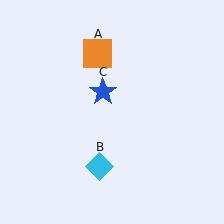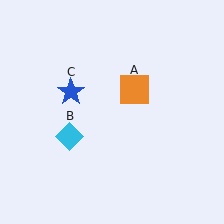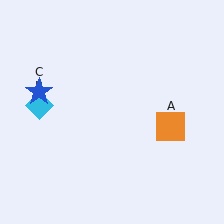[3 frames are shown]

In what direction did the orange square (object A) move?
The orange square (object A) moved down and to the right.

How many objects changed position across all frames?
3 objects changed position: orange square (object A), cyan diamond (object B), blue star (object C).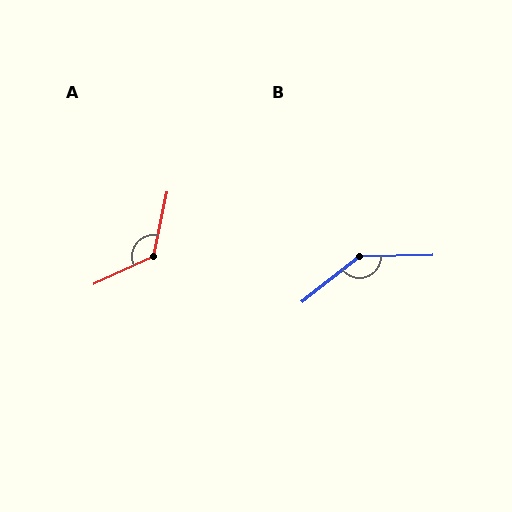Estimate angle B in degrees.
Approximately 143 degrees.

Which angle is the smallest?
A, at approximately 126 degrees.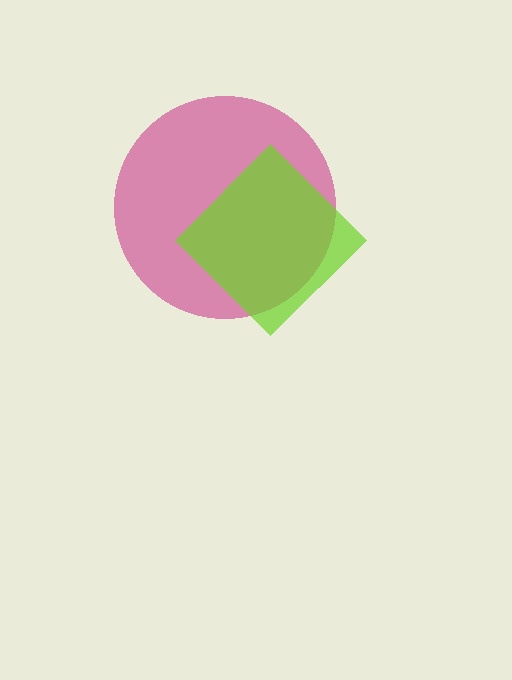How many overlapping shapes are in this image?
There are 2 overlapping shapes in the image.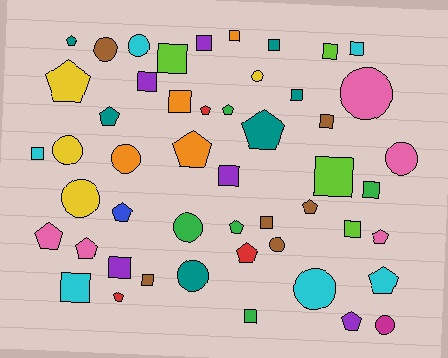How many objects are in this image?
There are 50 objects.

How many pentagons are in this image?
There are 17 pentagons.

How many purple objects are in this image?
There are 5 purple objects.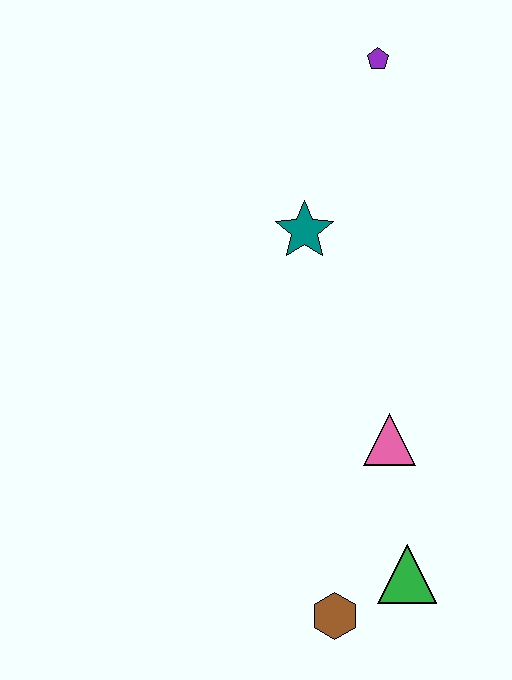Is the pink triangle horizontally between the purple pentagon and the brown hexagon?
No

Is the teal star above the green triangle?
Yes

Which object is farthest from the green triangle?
The purple pentagon is farthest from the green triangle.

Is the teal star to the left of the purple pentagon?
Yes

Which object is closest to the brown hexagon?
The green triangle is closest to the brown hexagon.